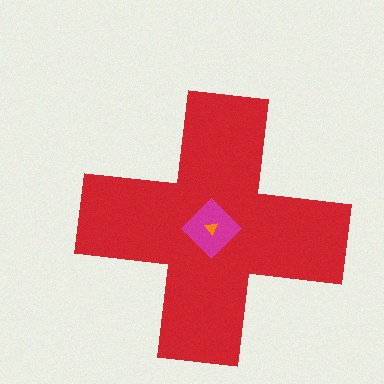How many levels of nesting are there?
3.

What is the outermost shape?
The red cross.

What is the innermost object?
The orange triangle.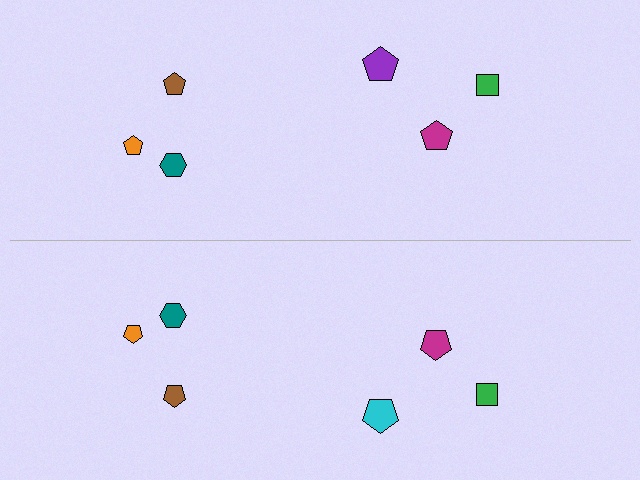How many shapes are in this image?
There are 12 shapes in this image.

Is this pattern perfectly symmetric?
No, the pattern is not perfectly symmetric. The cyan pentagon on the bottom side breaks the symmetry — its mirror counterpart is purple.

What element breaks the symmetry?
The cyan pentagon on the bottom side breaks the symmetry — its mirror counterpart is purple.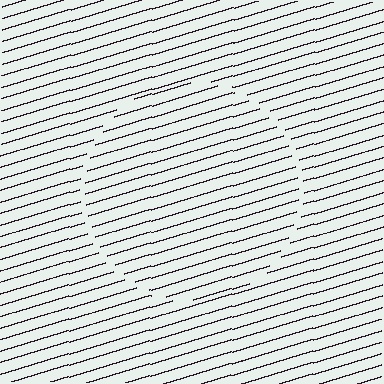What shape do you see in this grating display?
An illusory circle. The interior of the shape contains the same grating, shifted by half a period — the contour is defined by the phase discontinuity where line-ends from the inner and outer gratings abut.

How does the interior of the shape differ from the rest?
The interior of the shape contains the same grating, shifted by half a period — the contour is defined by the phase discontinuity where line-ends from the inner and outer gratings abut.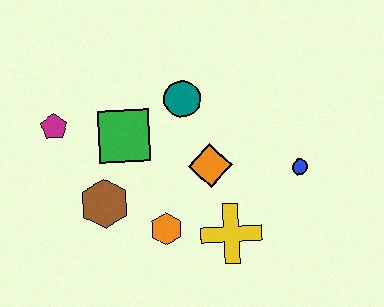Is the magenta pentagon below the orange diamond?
No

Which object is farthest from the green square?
The blue circle is farthest from the green square.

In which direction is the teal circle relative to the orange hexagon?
The teal circle is above the orange hexagon.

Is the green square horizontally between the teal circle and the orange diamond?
No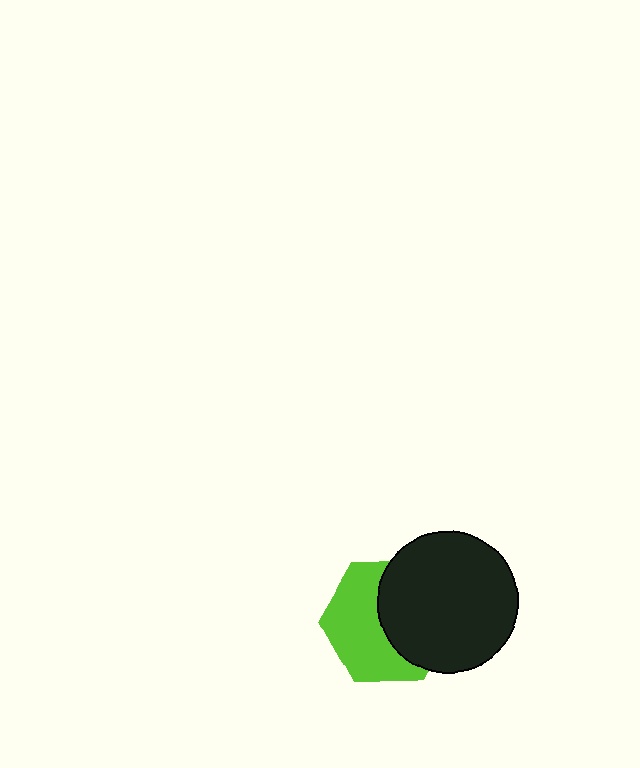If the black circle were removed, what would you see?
You would see the complete lime hexagon.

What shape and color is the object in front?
The object in front is a black circle.